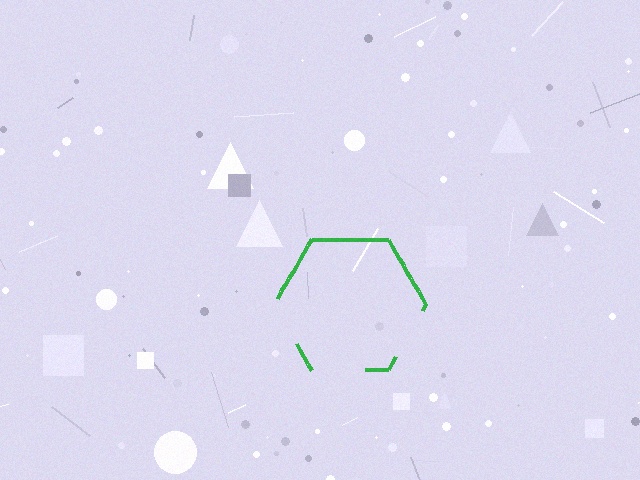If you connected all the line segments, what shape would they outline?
They would outline a hexagon.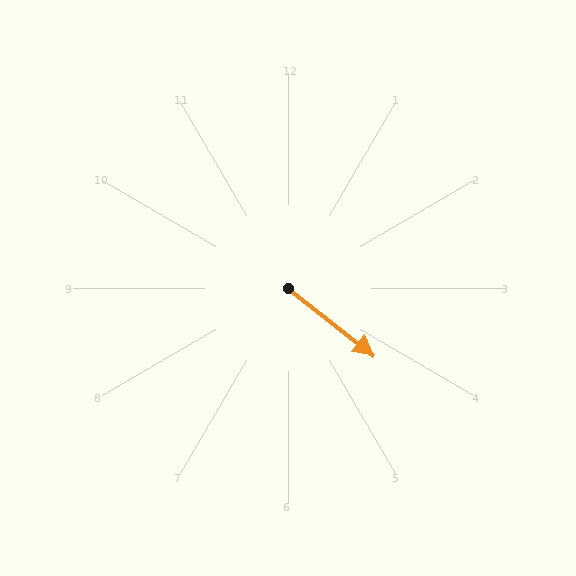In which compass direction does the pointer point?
Southeast.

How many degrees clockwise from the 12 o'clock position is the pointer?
Approximately 128 degrees.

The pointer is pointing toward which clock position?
Roughly 4 o'clock.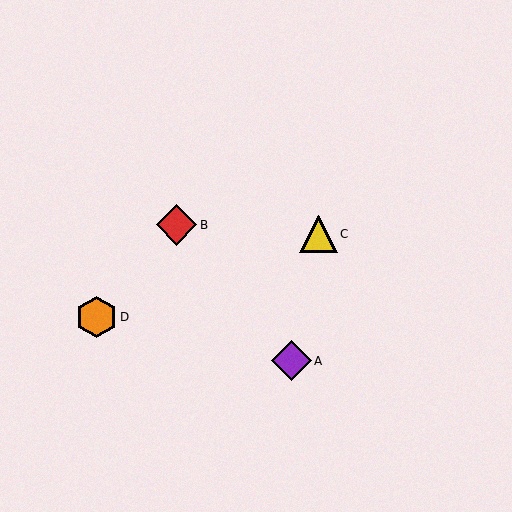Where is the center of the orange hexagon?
The center of the orange hexagon is at (96, 317).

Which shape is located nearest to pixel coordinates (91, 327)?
The orange hexagon (labeled D) at (96, 317) is nearest to that location.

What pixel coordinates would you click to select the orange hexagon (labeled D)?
Click at (96, 317) to select the orange hexagon D.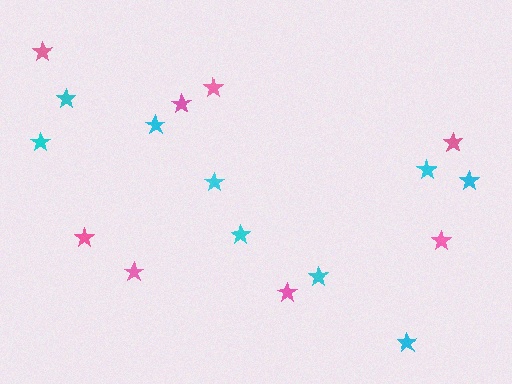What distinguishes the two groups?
There are 2 groups: one group of cyan stars (9) and one group of pink stars (8).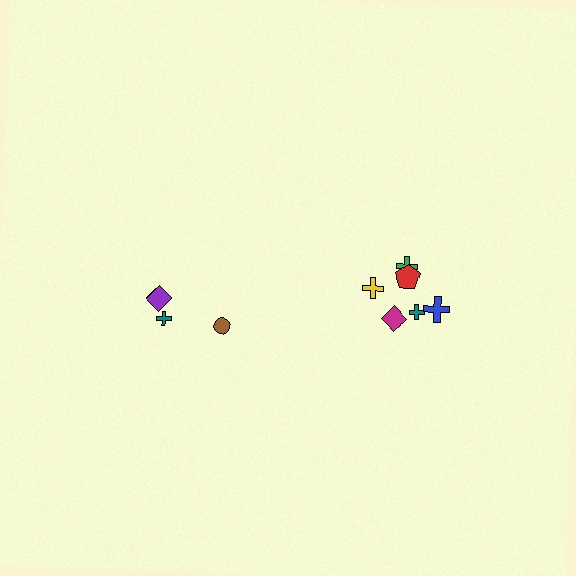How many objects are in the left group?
There are 4 objects.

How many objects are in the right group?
There are 6 objects.